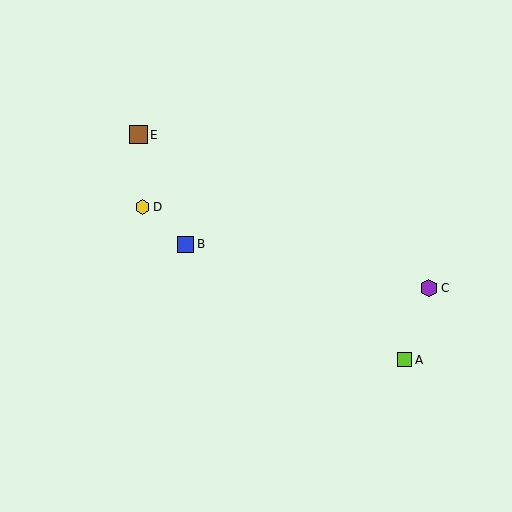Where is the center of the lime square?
The center of the lime square is at (404, 360).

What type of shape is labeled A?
Shape A is a lime square.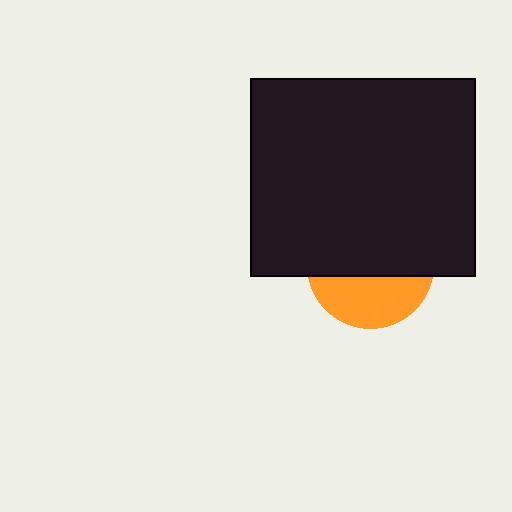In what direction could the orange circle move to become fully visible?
The orange circle could move down. That would shift it out from behind the black rectangle entirely.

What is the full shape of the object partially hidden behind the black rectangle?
The partially hidden object is an orange circle.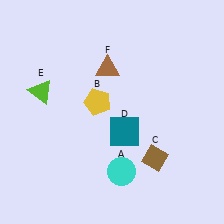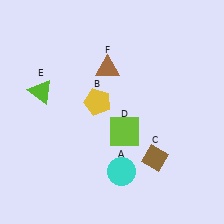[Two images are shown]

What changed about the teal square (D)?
In Image 1, D is teal. In Image 2, it changed to lime.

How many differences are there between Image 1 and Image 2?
There is 1 difference between the two images.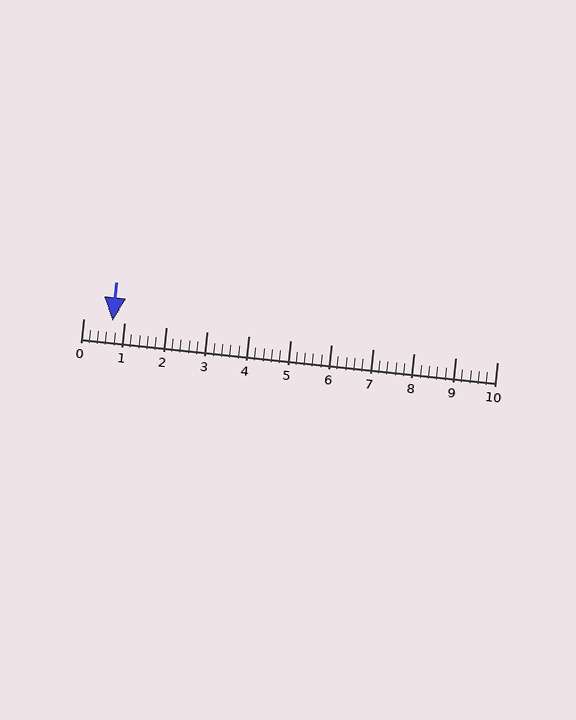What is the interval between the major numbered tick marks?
The major tick marks are spaced 1 units apart.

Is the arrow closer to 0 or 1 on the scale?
The arrow is closer to 1.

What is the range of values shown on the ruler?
The ruler shows values from 0 to 10.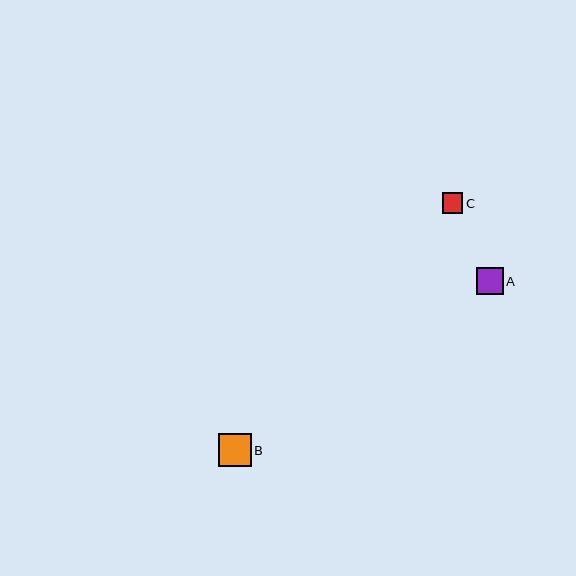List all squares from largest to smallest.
From largest to smallest: B, A, C.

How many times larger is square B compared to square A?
Square B is approximately 1.2 times the size of square A.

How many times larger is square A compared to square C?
Square A is approximately 1.3 times the size of square C.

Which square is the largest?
Square B is the largest with a size of approximately 33 pixels.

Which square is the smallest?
Square C is the smallest with a size of approximately 21 pixels.